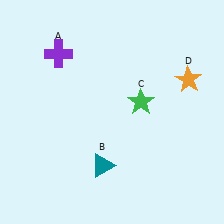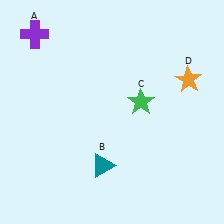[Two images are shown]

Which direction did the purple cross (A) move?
The purple cross (A) moved left.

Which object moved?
The purple cross (A) moved left.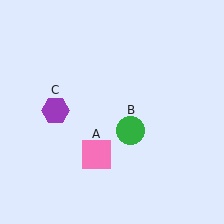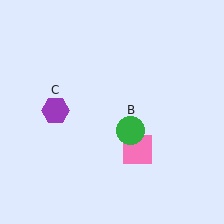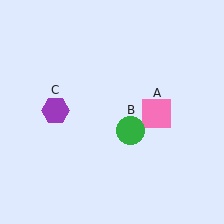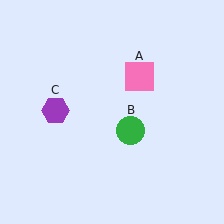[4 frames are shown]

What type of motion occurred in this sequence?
The pink square (object A) rotated counterclockwise around the center of the scene.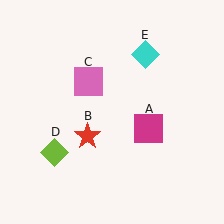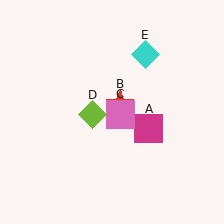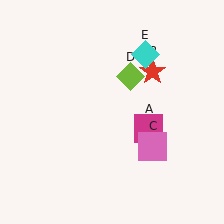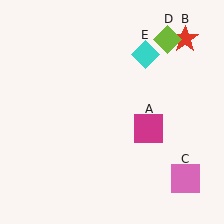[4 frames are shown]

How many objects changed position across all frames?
3 objects changed position: red star (object B), pink square (object C), lime diamond (object D).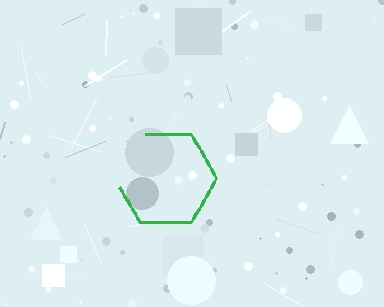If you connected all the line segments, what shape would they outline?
They would outline a hexagon.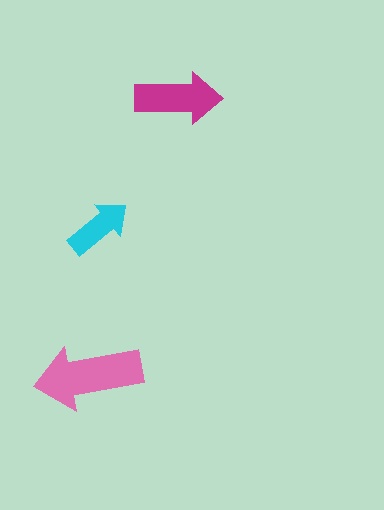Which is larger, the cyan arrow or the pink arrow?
The pink one.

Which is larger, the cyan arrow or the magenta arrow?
The magenta one.